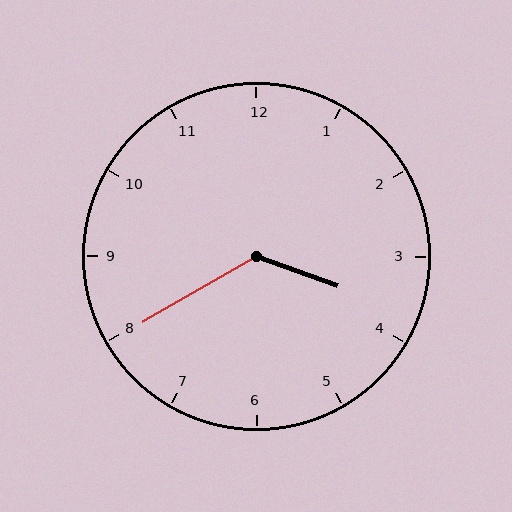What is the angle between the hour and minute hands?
Approximately 130 degrees.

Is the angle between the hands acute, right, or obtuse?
It is obtuse.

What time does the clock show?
3:40.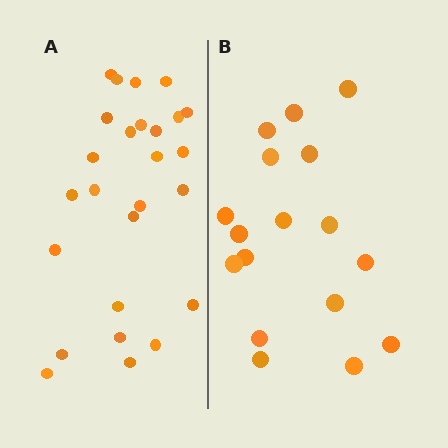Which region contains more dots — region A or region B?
Region A (the left region) has more dots.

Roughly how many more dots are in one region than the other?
Region A has roughly 8 or so more dots than region B.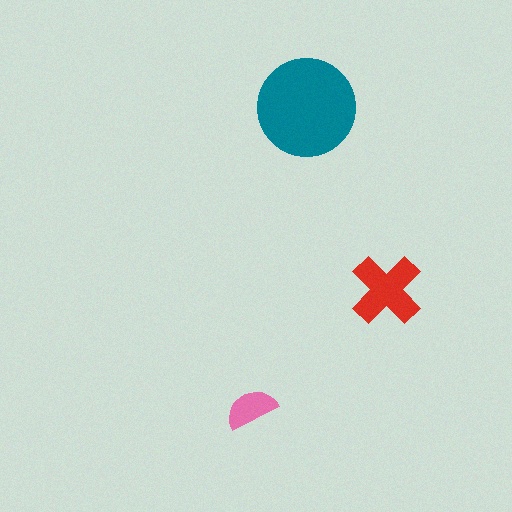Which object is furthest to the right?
The red cross is rightmost.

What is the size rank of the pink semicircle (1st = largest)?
3rd.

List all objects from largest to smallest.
The teal circle, the red cross, the pink semicircle.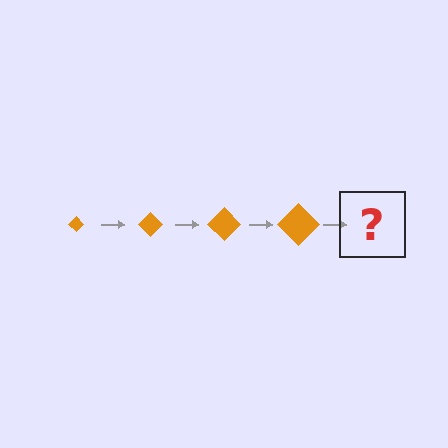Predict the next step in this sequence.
The next step is an orange diamond, larger than the previous one.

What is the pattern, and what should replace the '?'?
The pattern is that the diamond gets progressively larger each step. The '?' should be an orange diamond, larger than the previous one.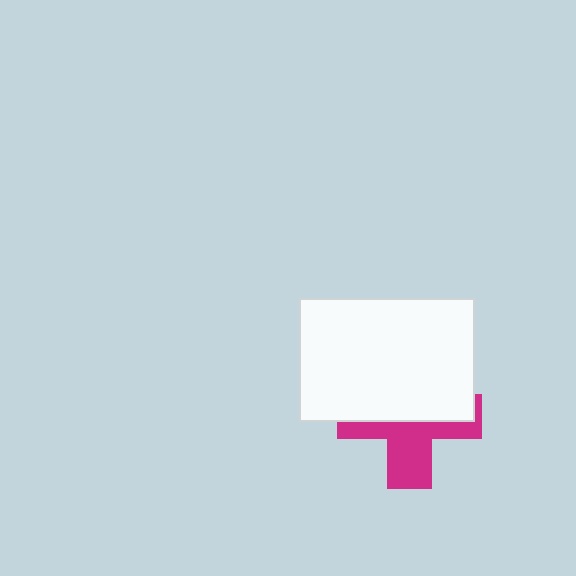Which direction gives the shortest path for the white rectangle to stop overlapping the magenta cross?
Moving up gives the shortest separation.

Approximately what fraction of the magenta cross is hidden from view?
Roughly 55% of the magenta cross is hidden behind the white rectangle.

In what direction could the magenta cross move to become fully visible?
The magenta cross could move down. That would shift it out from behind the white rectangle entirely.